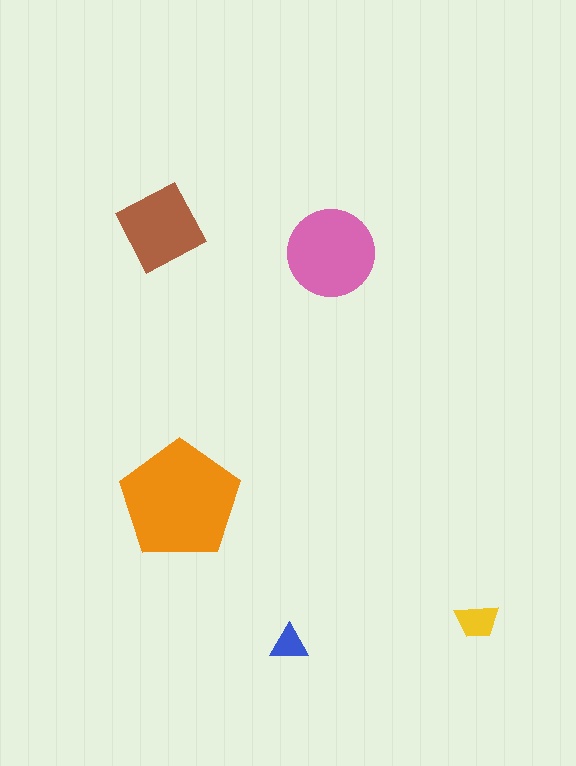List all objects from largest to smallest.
The orange pentagon, the pink circle, the brown diamond, the yellow trapezoid, the blue triangle.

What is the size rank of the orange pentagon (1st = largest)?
1st.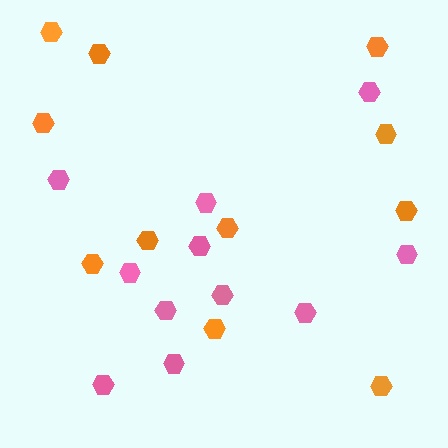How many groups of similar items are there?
There are 2 groups: one group of pink hexagons (11) and one group of orange hexagons (11).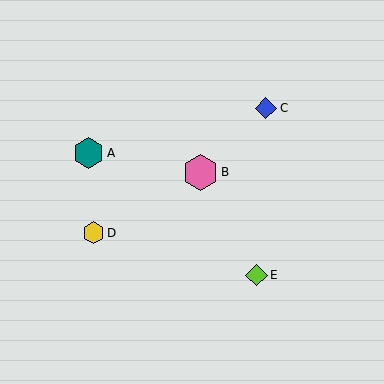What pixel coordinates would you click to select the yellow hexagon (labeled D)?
Click at (94, 233) to select the yellow hexagon D.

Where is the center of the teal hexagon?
The center of the teal hexagon is at (89, 153).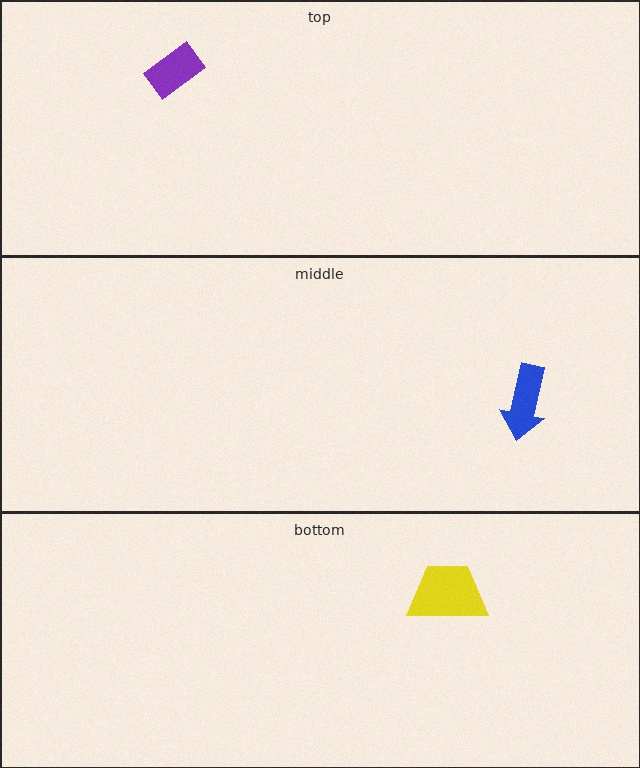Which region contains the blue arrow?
The middle region.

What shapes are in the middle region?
The blue arrow.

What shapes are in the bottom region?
The yellow trapezoid.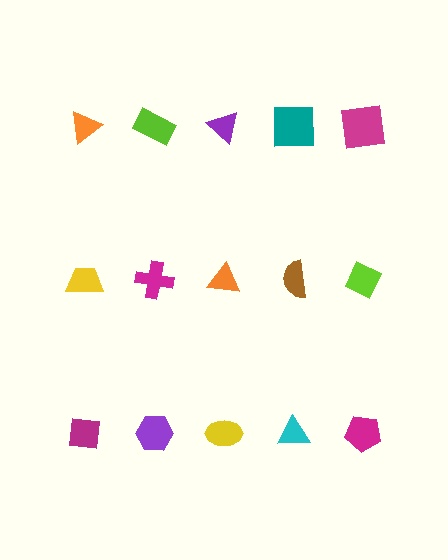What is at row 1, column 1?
An orange triangle.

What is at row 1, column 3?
A purple triangle.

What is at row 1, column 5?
A magenta square.